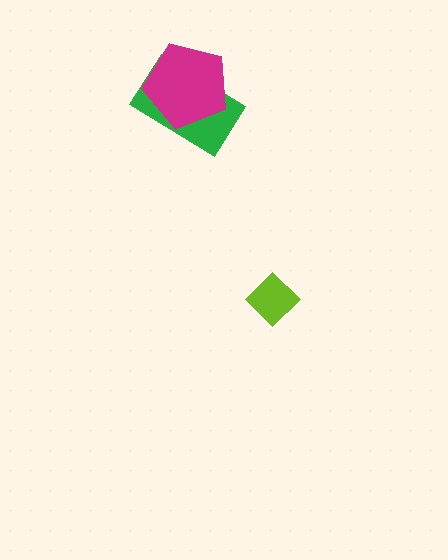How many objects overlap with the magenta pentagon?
1 object overlaps with the magenta pentagon.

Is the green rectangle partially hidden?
Yes, it is partially covered by another shape.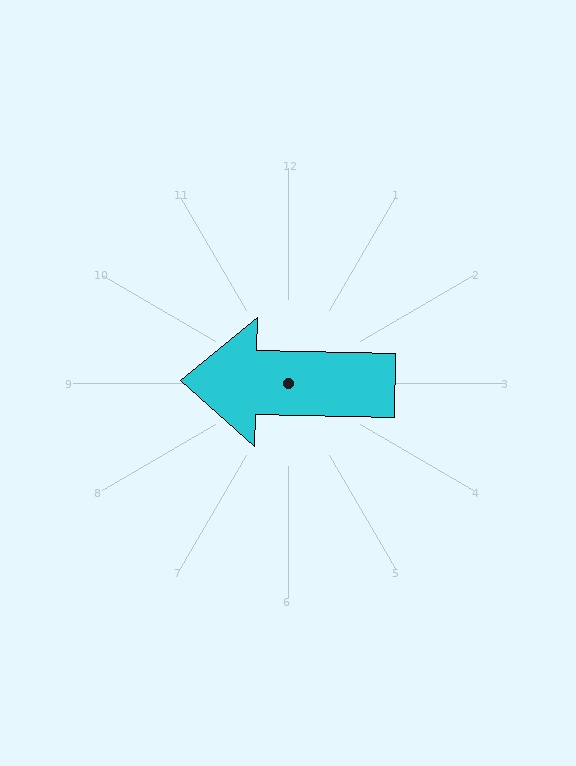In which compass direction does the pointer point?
West.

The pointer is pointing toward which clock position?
Roughly 9 o'clock.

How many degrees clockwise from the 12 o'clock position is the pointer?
Approximately 271 degrees.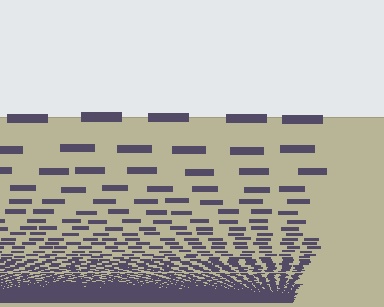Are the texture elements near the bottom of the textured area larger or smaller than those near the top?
Smaller. The gradient is inverted — elements near the bottom are smaller and denser.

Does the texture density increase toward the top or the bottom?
Density increases toward the bottom.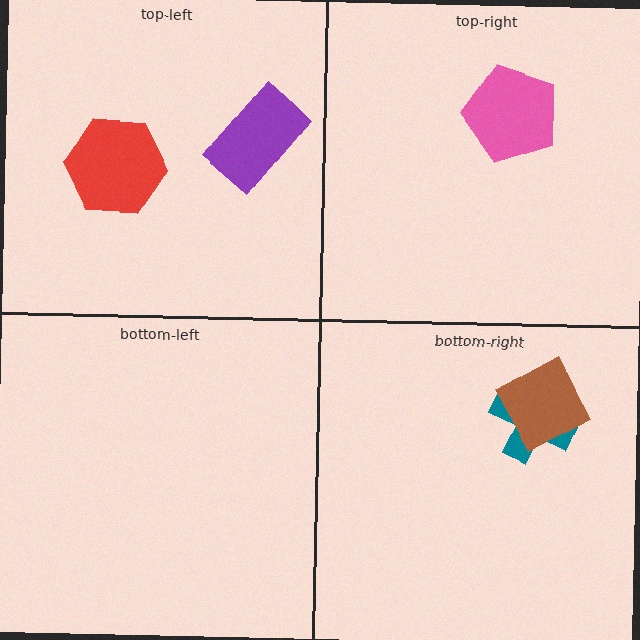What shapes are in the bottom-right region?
The teal cross, the brown square.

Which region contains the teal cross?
The bottom-right region.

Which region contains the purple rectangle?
The top-left region.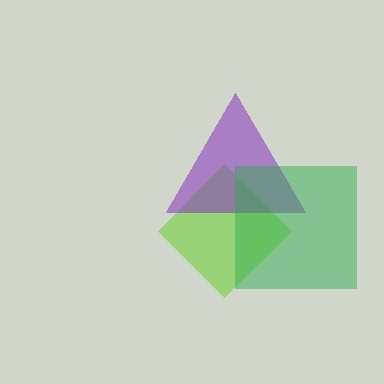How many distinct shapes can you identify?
There are 3 distinct shapes: a lime diamond, a purple triangle, a green square.